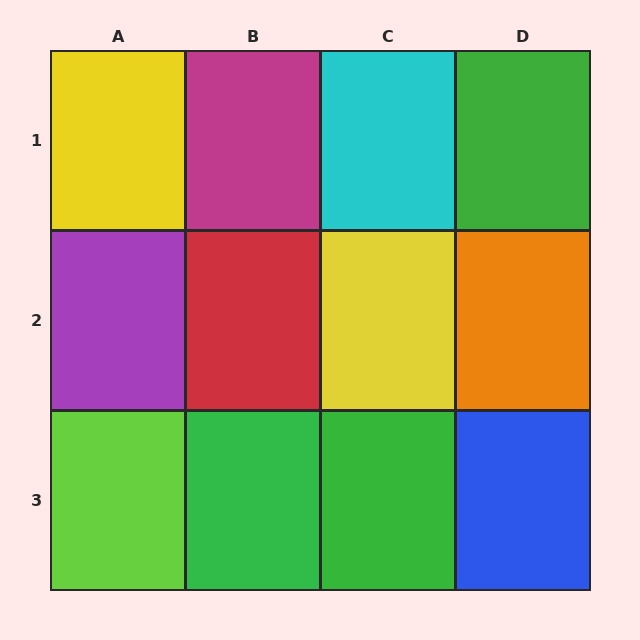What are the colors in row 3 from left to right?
Lime, green, green, blue.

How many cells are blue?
1 cell is blue.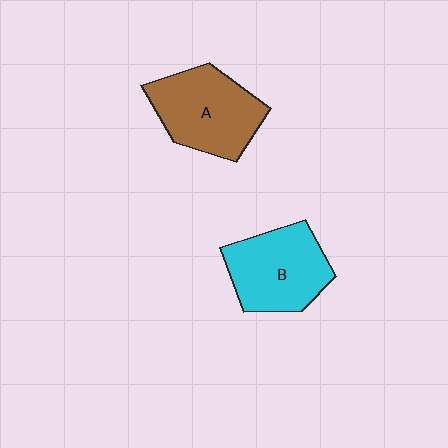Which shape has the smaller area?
Shape B (cyan).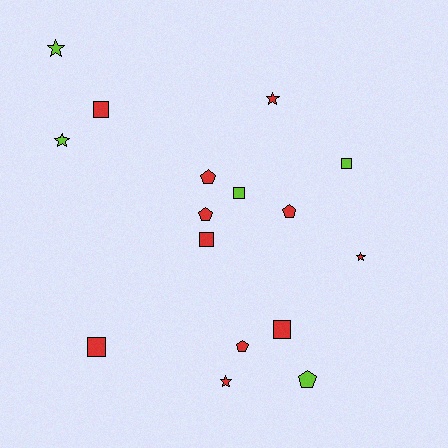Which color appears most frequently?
Red, with 11 objects.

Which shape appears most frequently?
Square, with 6 objects.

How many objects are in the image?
There are 16 objects.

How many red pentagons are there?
There are 4 red pentagons.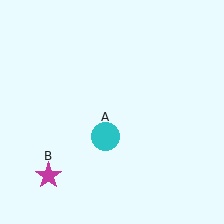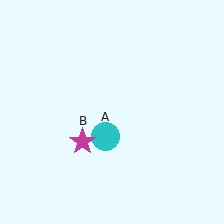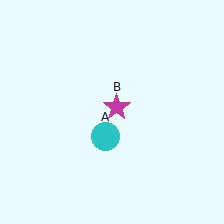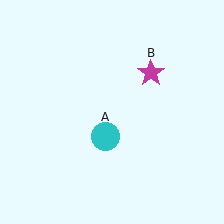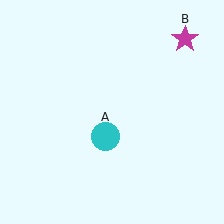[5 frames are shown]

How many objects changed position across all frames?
1 object changed position: magenta star (object B).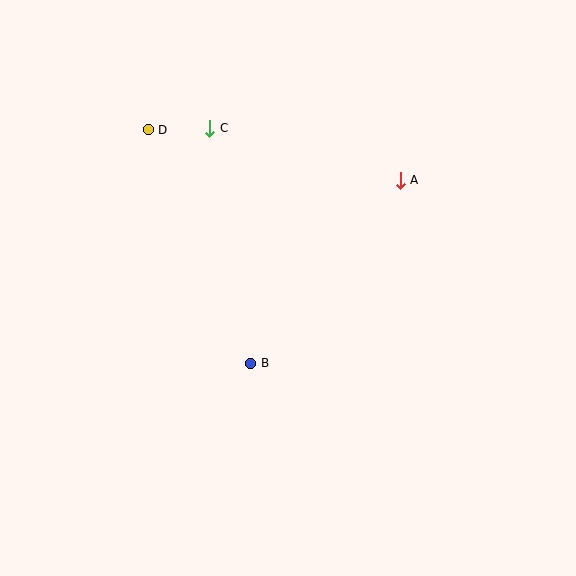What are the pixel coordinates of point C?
Point C is at (210, 128).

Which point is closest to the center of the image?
Point B at (251, 363) is closest to the center.